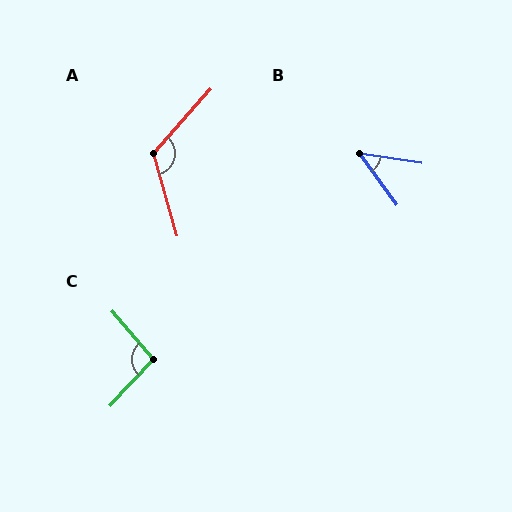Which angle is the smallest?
B, at approximately 45 degrees.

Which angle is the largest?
A, at approximately 123 degrees.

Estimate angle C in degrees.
Approximately 97 degrees.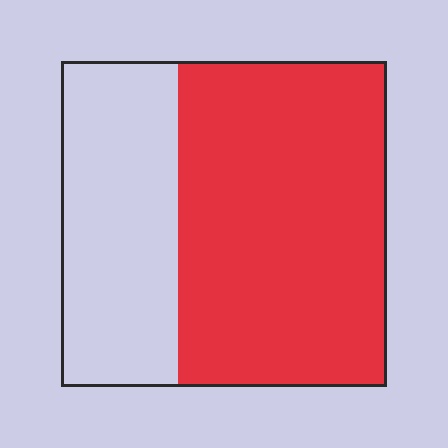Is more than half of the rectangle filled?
Yes.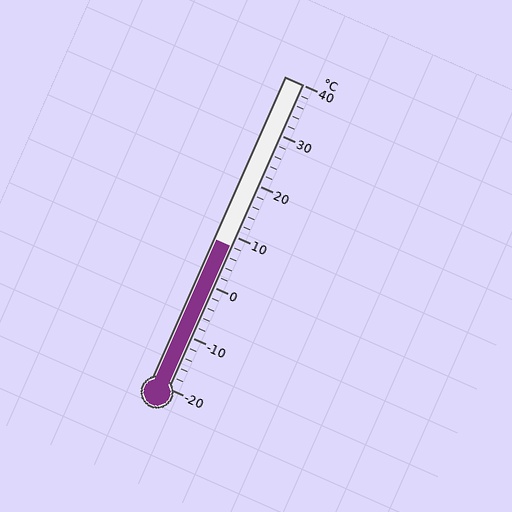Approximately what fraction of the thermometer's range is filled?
The thermometer is filled to approximately 45% of its range.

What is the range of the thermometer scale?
The thermometer scale ranges from -20°C to 40°C.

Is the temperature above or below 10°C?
The temperature is below 10°C.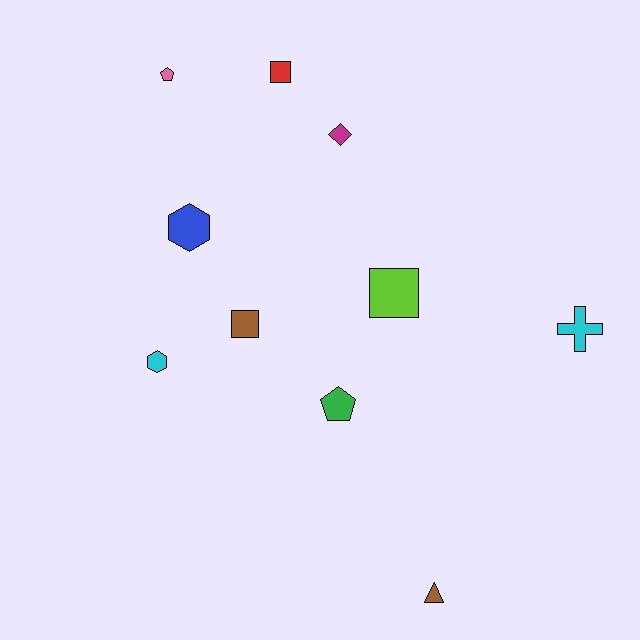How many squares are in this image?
There are 3 squares.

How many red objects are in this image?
There is 1 red object.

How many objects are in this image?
There are 10 objects.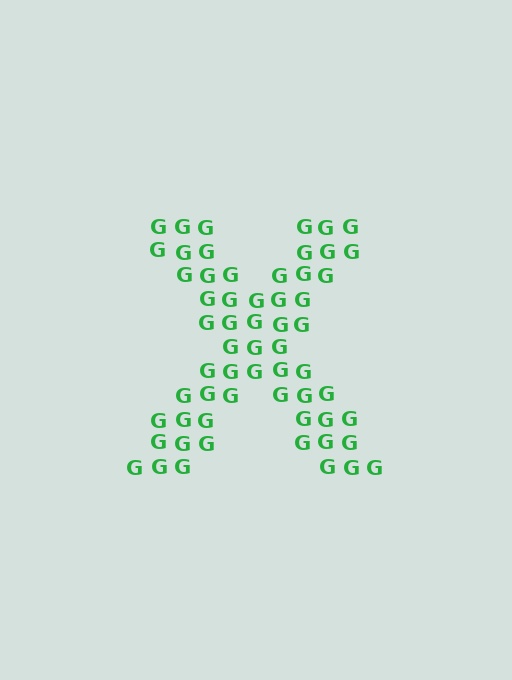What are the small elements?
The small elements are letter G's.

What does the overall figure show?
The overall figure shows the letter X.